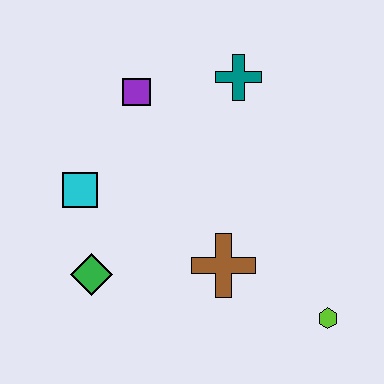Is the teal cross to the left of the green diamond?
No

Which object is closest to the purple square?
The teal cross is closest to the purple square.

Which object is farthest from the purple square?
The lime hexagon is farthest from the purple square.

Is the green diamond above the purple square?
No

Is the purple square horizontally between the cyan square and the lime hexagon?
Yes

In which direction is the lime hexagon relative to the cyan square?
The lime hexagon is to the right of the cyan square.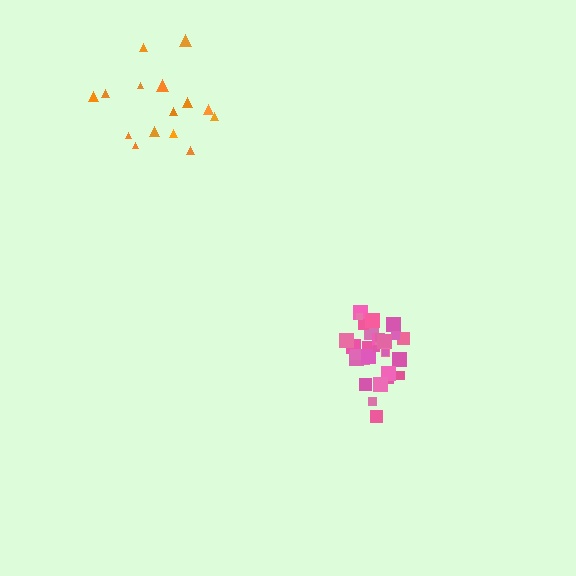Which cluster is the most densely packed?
Pink.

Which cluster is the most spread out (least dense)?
Orange.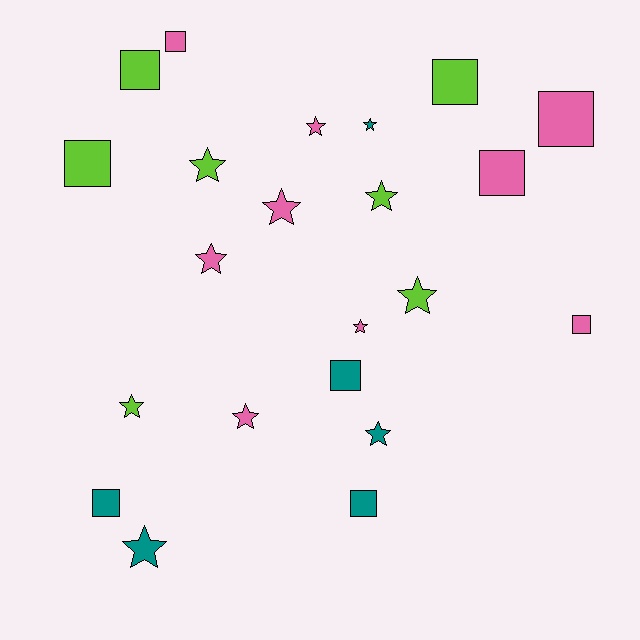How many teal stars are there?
There are 3 teal stars.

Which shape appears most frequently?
Star, with 12 objects.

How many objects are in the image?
There are 22 objects.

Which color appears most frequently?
Pink, with 9 objects.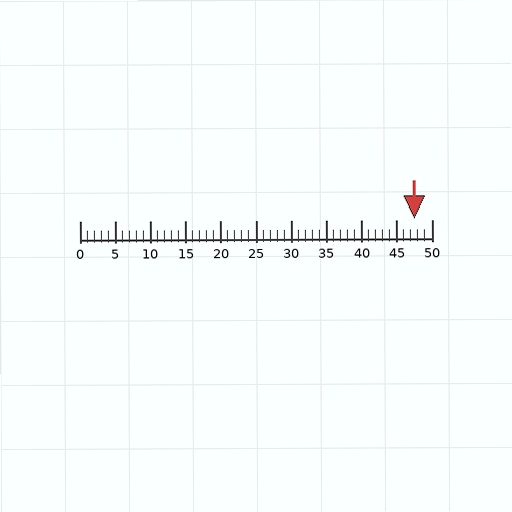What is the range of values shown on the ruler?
The ruler shows values from 0 to 50.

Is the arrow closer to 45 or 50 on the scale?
The arrow is closer to 50.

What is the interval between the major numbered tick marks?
The major tick marks are spaced 5 units apart.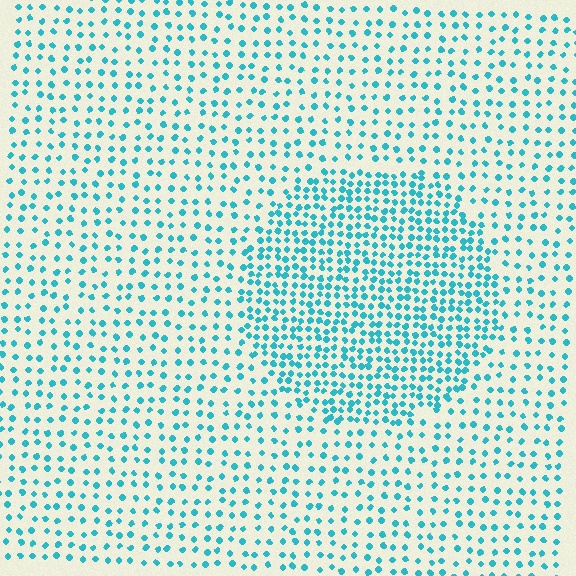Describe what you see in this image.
The image contains small cyan elements arranged at two different densities. A circle-shaped region is visible where the elements are more densely packed than the surrounding area.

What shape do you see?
I see a circle.